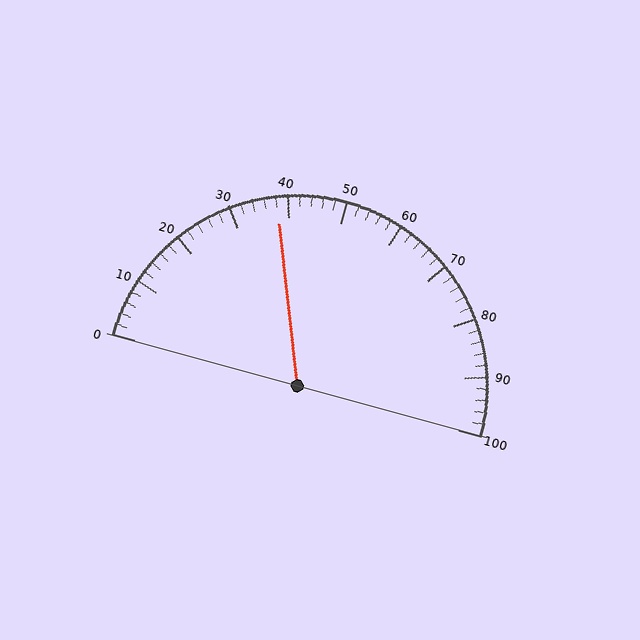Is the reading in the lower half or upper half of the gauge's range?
The reading is in the lower half of the range (0 to 100).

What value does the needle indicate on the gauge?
The needle indicates approximately 38.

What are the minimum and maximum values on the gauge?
The gauge ranges from 0 to 100.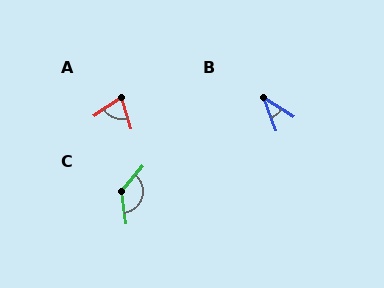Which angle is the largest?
C, at approximately 130 degrees.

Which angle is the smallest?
B, at approximately 37 degrees.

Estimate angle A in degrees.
Approximately 73 degrees.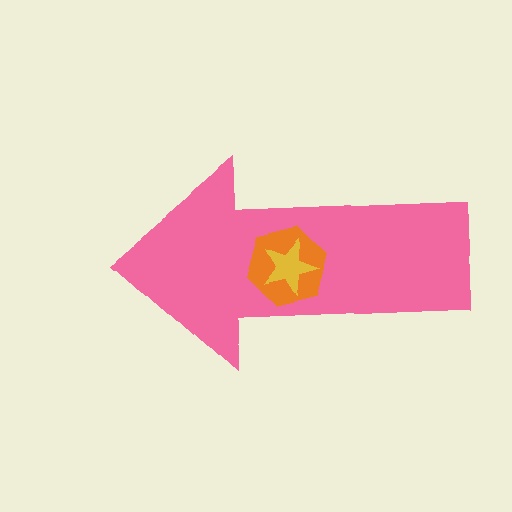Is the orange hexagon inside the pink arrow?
Yes.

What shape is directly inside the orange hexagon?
The yellow star.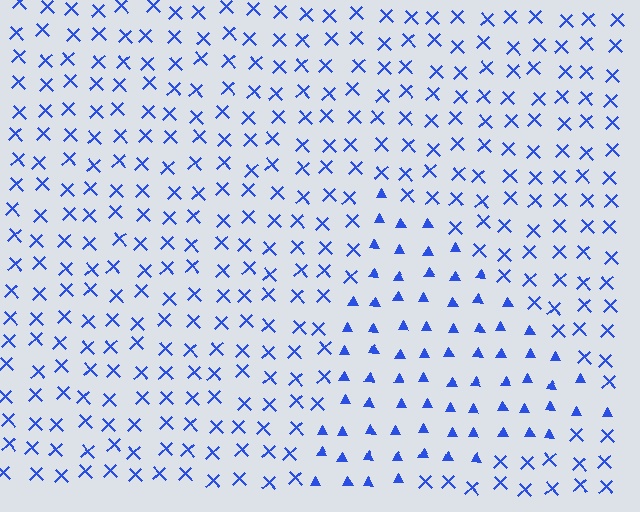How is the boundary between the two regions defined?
The boundary is defined by a change in element shape: triangles inside vs. X marks outside. All elements share the same color and spacing.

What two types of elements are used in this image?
The image uses triangles inside the triangle region and X marks outside it.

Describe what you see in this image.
The image is filled with small blue elements arranged in a uniform grid. A triangle-shaped region contains triangles, while the surrounding area contains X marks. The boundary is defined purely by the change in element shape.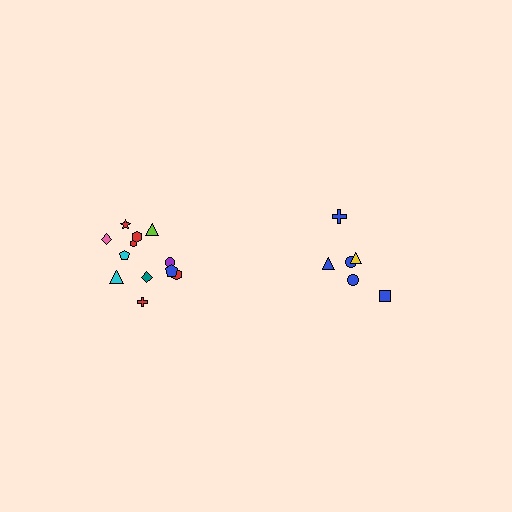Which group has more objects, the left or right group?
The left group.